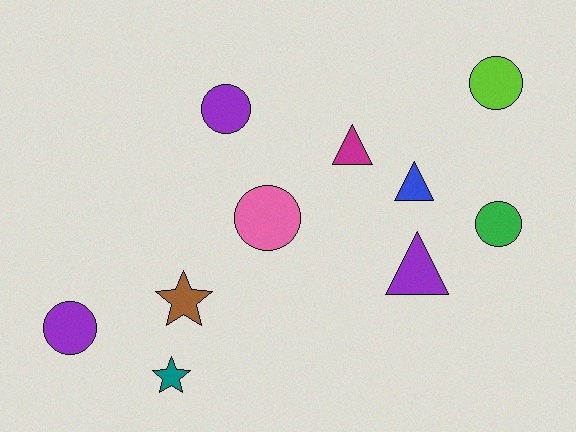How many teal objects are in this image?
There is 1 teal object.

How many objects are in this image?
There are 10 objects.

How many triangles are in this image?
There are 3 triangles.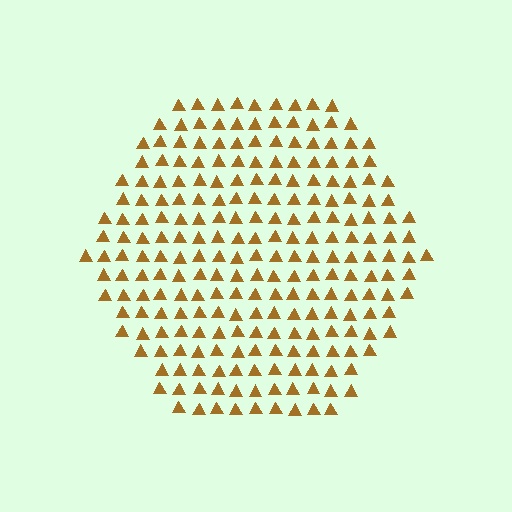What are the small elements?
The small elements are triangles.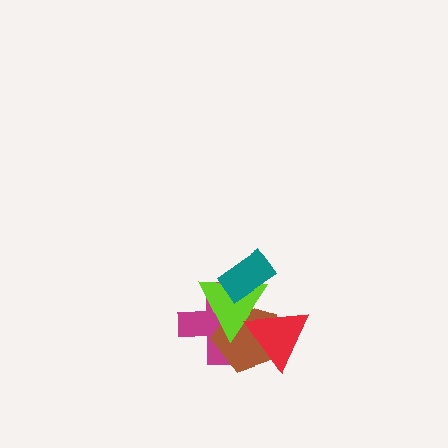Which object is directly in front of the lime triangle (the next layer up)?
The red triangle is directly in front of the lime triangle.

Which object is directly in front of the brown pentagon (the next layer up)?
The lime triangle is directly in front of the brown pentagon.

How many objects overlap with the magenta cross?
4 objects overlap with the magenta cross.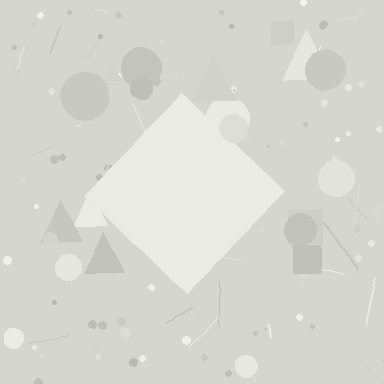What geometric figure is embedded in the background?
A diamond is embedded in the background.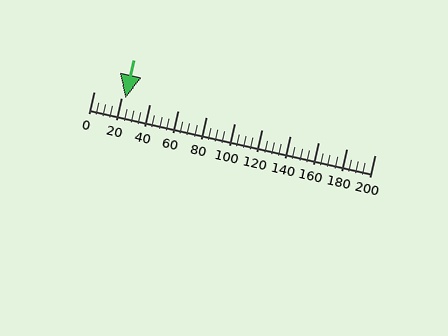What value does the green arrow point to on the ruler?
The green arrow points to approximately 23.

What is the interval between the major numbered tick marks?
The major tick marks are spaced 20 units apart.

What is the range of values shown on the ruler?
The ruler shows values from 0 to 200.